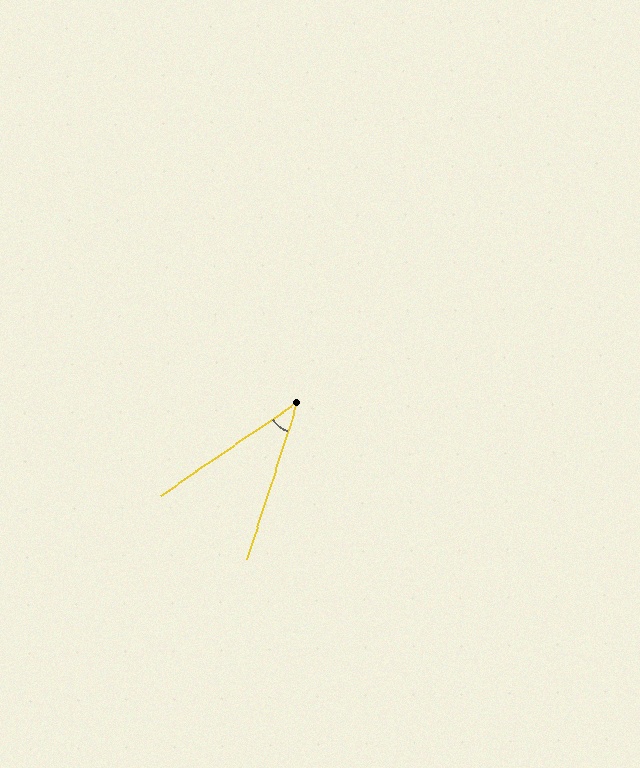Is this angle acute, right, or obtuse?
It is acute.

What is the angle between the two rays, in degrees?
Approximately 38 degrees.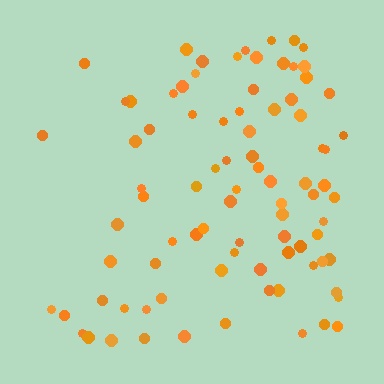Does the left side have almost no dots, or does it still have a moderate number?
Still a moderate number, just noticeably fewer than the right.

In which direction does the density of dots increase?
From left to right, with the right side densest.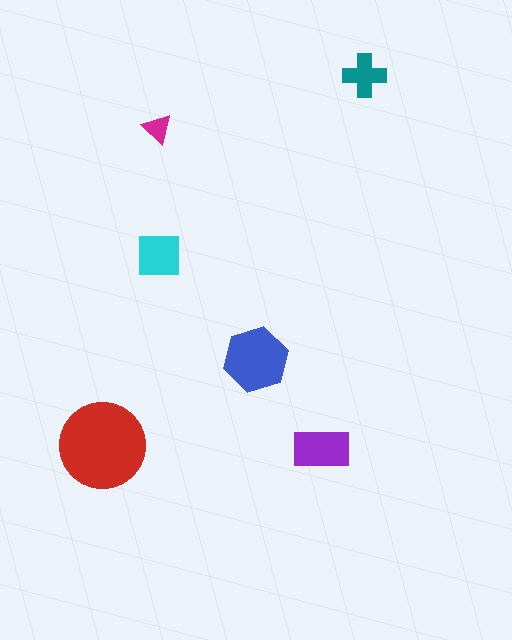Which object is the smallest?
The magenta triangle.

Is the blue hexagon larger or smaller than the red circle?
Smaller.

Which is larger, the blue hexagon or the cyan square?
The blue hexagon.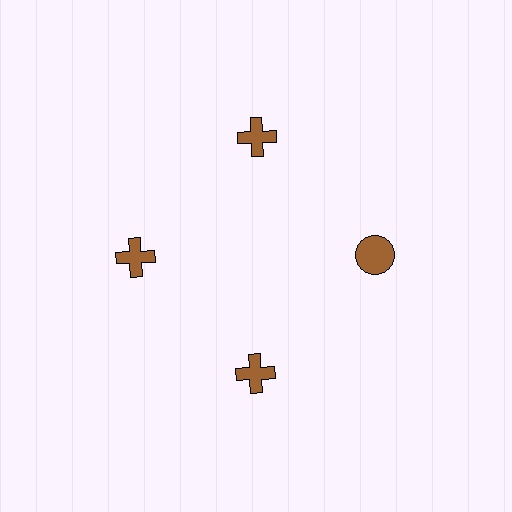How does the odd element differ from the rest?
It has a different shape: circle instead of cross.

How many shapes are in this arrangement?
There are 4 shapes arranged in a ring pattern.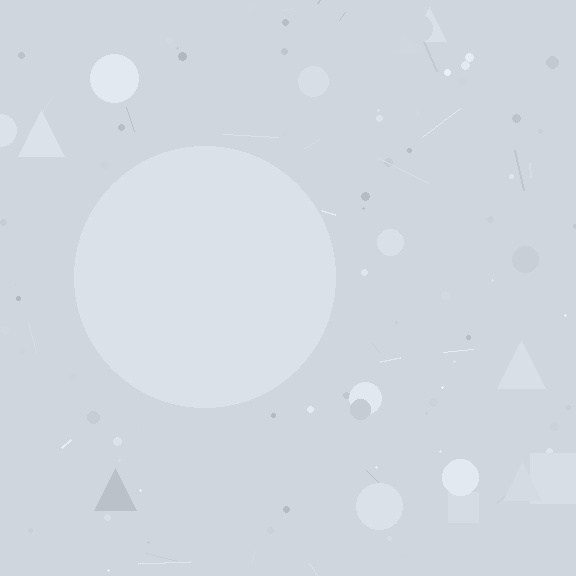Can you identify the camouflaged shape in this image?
The camouflaged shape is a circle.